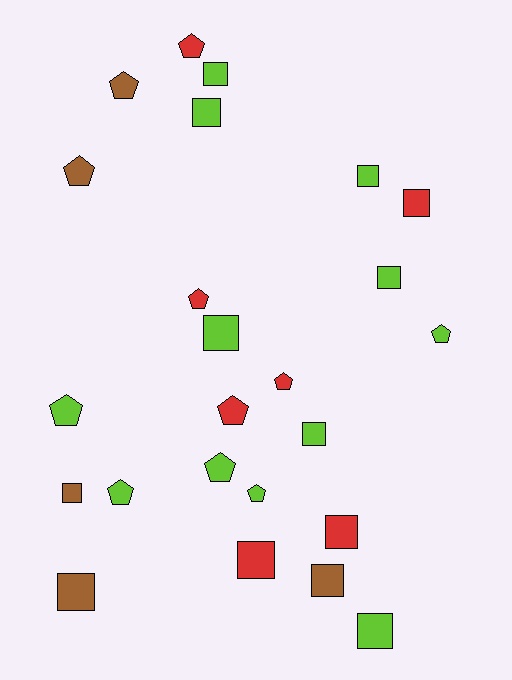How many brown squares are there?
There are 3 brown squares.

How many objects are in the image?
There are 24 objects.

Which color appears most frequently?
Lime, with 12 objects.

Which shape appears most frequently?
Square, with 13 objects.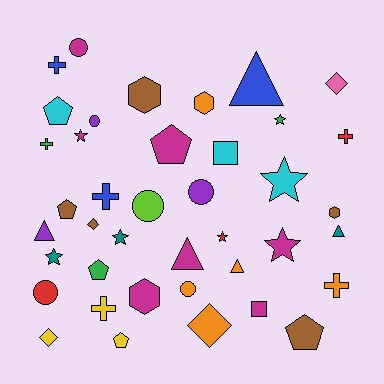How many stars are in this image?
There are 7 stars.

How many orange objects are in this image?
There are 5 orange objects.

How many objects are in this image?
There are 40 objects.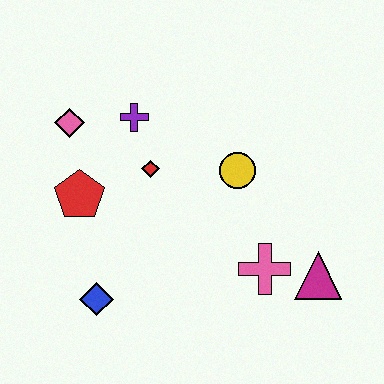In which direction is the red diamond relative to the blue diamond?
The red diamond is above the blue diamond.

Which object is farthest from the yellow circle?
The blue diamond is farthest from the yellow circle.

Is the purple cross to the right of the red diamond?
No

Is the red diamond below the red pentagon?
No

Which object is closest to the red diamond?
The purple cross is closest to the red diamond.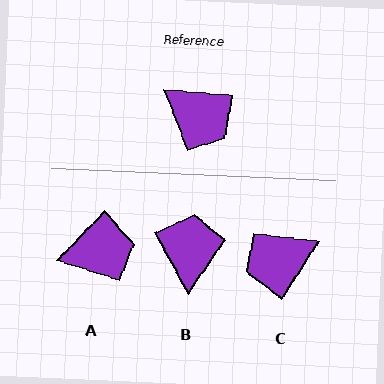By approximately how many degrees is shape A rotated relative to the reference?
Approximately 51 degrees counter-clockwise.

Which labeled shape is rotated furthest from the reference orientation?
B, about 124 degrees away.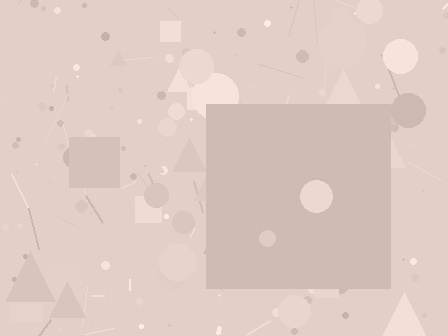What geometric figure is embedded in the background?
A square is embedded in the background.